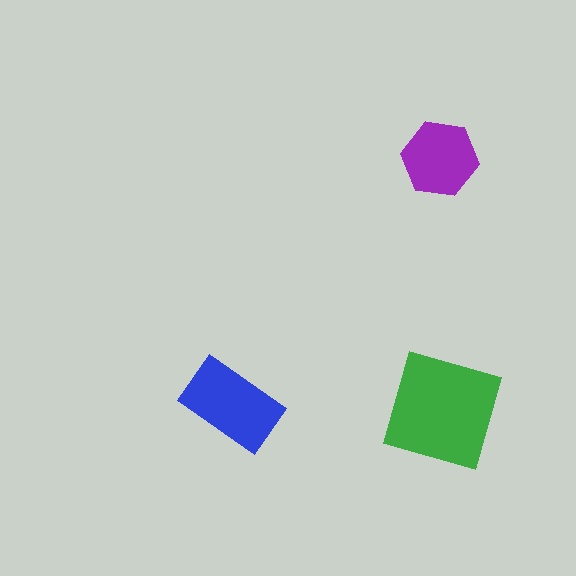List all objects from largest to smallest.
The green square, the blue rectangle, the purple hexagon.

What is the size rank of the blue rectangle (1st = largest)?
2nd.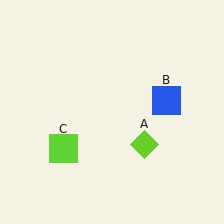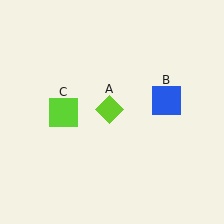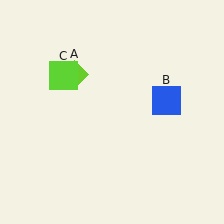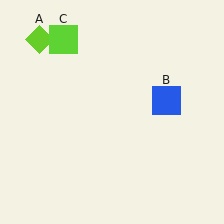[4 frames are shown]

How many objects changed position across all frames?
2 objects changed position: lime diamond (object A), lime square (object C).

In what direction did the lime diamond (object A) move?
The lime diamond (object A) moved up and to the left.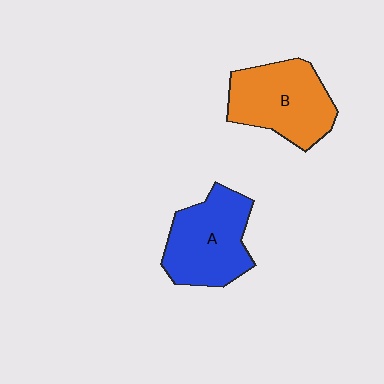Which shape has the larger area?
Shape B (orange).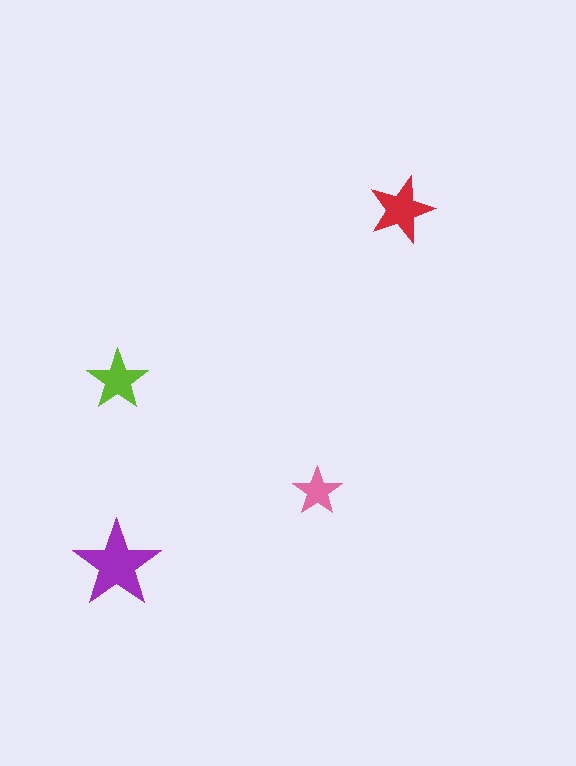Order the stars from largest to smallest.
the purple one, the red one, the lime one, the pink one.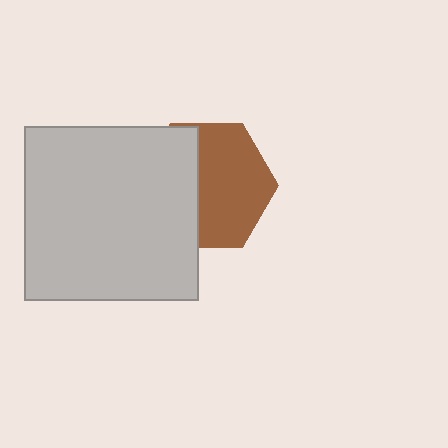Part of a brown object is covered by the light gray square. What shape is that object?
It is a hexagon.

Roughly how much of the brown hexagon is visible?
About half of it is visible (roughly 57%).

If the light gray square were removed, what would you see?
You would see the complete brown hexagon.